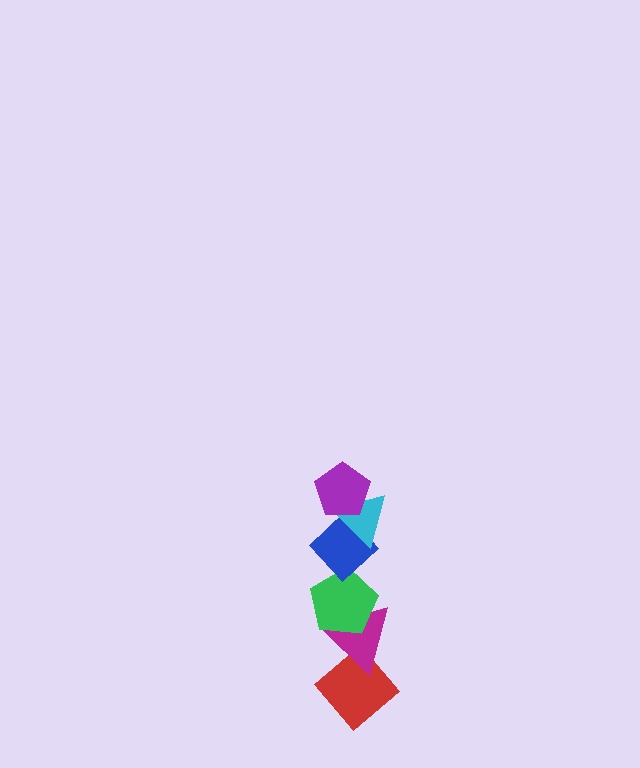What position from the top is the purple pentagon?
The purple pentagon is 1st from the top.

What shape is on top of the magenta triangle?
The green pentagon is on top of the magenta triangle.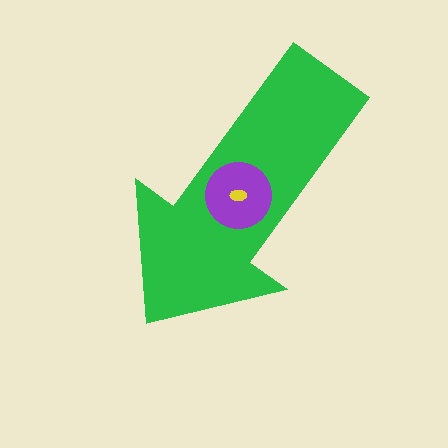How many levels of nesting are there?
3.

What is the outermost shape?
The green arrow.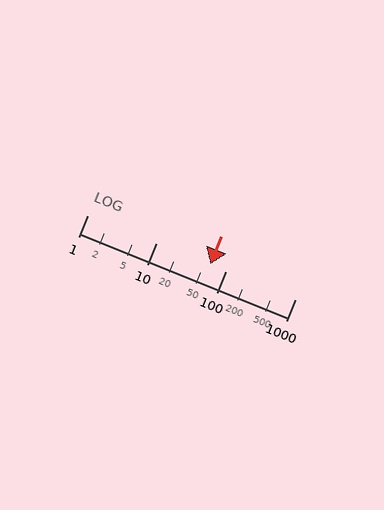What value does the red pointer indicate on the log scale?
The pointer indicates approximately 59.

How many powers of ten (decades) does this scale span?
The scale spans 3 decades, from 1 to 1000.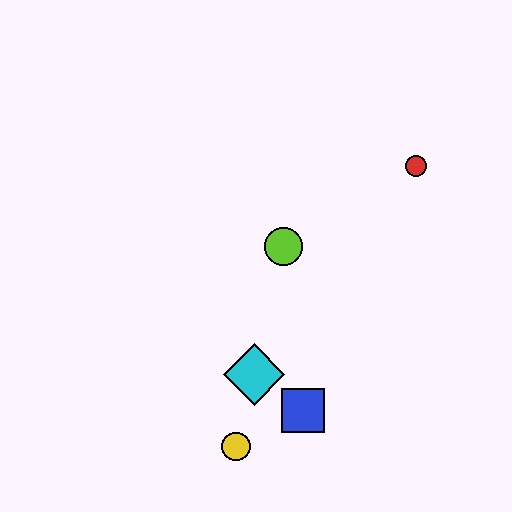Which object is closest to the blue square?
The cyan diamond is closest to the blue square.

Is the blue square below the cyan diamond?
Yes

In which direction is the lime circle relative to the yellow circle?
The lime circle is above the yellow circle.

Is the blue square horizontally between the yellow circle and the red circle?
Yes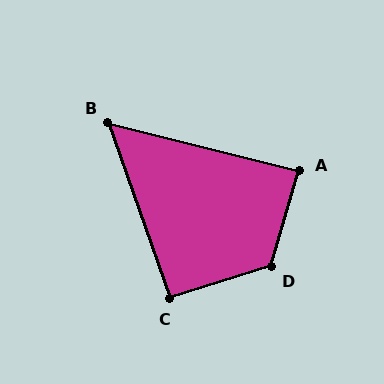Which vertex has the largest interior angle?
D, at approximately 123 degrees.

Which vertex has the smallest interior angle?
B, at approximately 57 degrees.